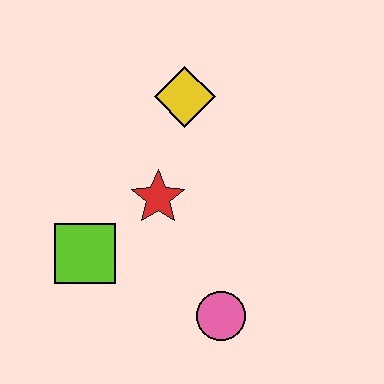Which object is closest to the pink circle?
The red star is closest to the pink circle.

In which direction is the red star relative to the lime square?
The red star is to the right of the lime square.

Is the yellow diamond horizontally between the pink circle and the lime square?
Yes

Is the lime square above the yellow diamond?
No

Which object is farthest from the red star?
The pink circle is farthest from the red star.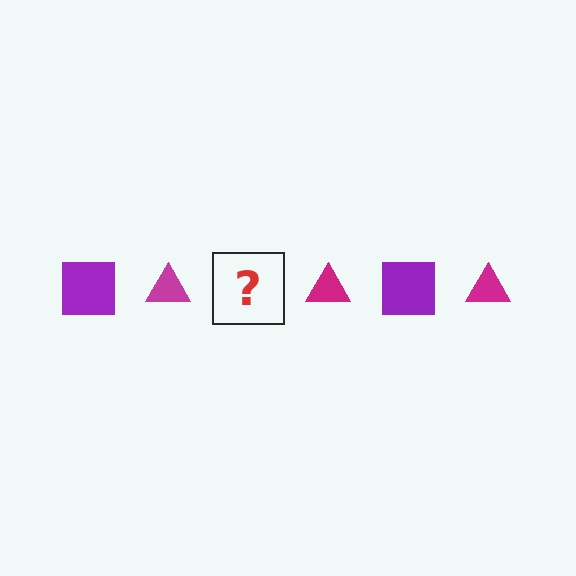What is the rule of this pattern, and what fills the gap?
The rule is that the pattern alternates between purple square and magenta triangle. The gap should be filled with a purple square.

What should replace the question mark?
The question mark should be replaced with a purple square.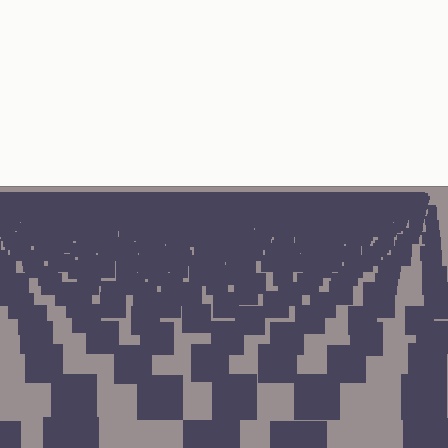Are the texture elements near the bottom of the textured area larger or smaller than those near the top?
Larger. Near the bottom, elements are closer to the viewer and appear at a bigger on-screen size.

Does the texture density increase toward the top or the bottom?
Density increases toward the top.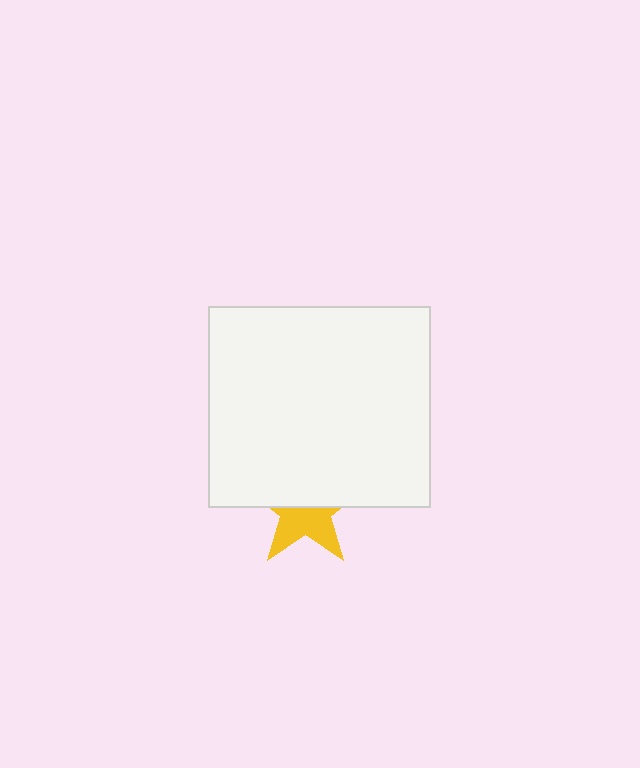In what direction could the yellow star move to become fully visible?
The yellow star could move down. That would shift it out from behind the white rectangle entirely.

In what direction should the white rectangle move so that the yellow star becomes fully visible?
The white rectangle should move up. That is the shortest direction to clear the overlap and leave the yellow star fully visible.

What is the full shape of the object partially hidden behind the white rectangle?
The partially hidden object is a yellow star.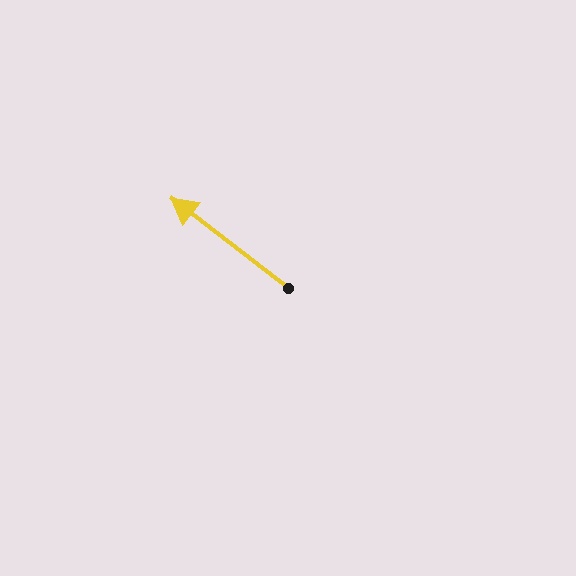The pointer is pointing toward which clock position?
Roughly 10 o'clock.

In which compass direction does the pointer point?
Northwest.